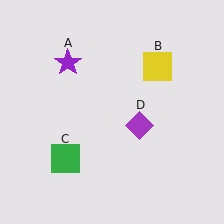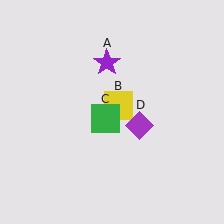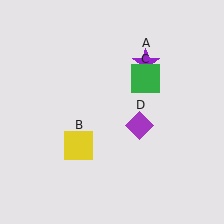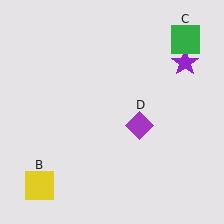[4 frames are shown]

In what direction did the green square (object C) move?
The green square (object C) moved up and to the right.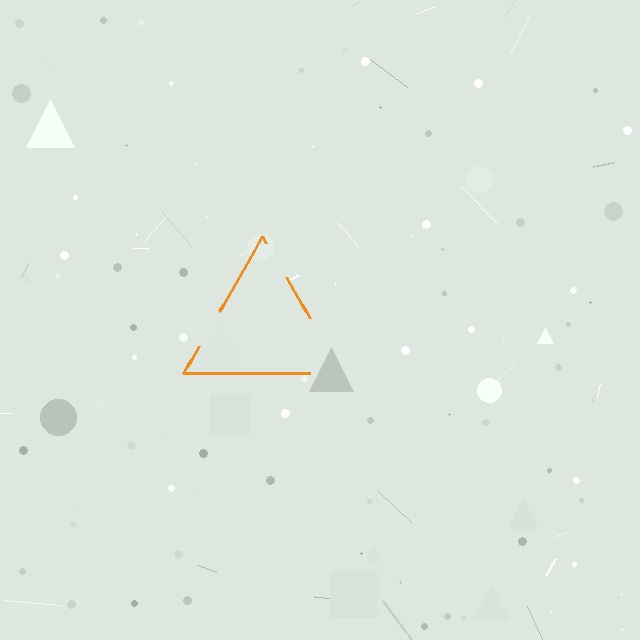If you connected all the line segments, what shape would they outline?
They would outline a triangle.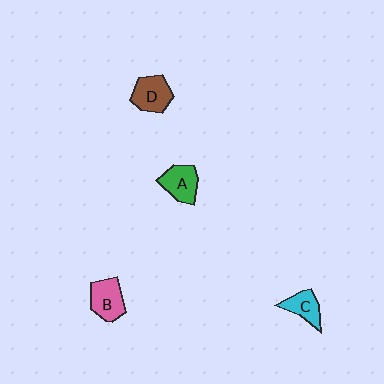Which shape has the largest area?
Shape D (brown).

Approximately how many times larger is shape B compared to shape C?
Approximately 1.3 times.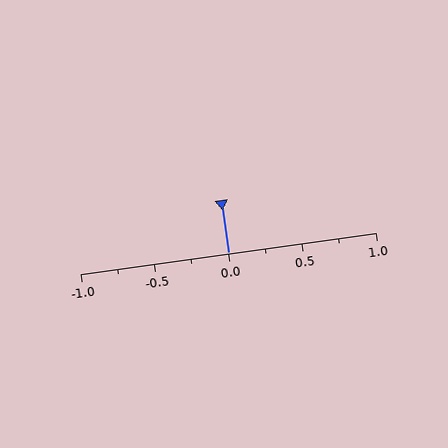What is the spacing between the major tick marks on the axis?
The major ticks are spaced 0.5 apart.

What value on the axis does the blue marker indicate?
The marker indicates approximately 0.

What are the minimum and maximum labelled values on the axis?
The axis runs from -1.0 to 1.0.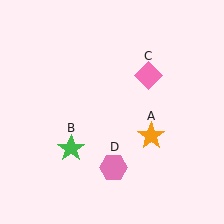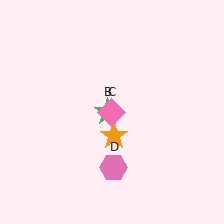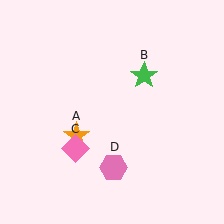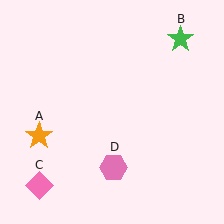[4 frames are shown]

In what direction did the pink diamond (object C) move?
The pink diamond (object C) moved down and to the left.